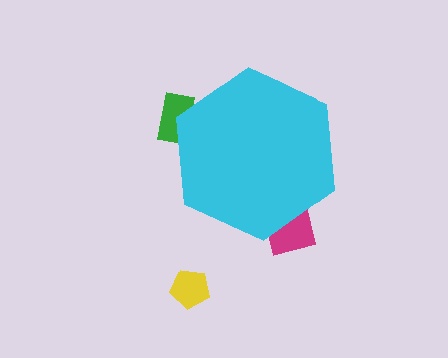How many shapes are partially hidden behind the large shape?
2 shapes are partially hidden.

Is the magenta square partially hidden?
Yes, the magenta square is partially hidden behind the cyan hexagon.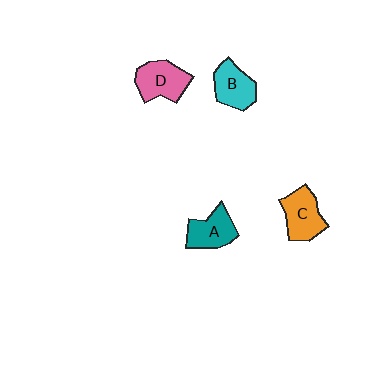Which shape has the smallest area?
Shape A (teal).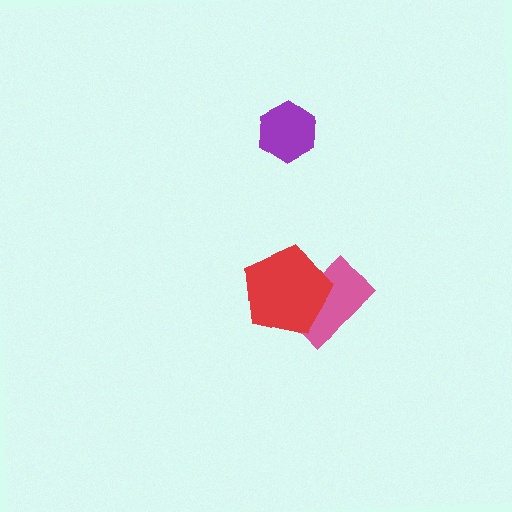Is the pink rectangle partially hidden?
Yes, it is partially covered by another shape.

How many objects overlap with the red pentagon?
1 object overlaps with the red pentagon.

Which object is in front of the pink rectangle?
The red pentagon is in front of the pink rectangle.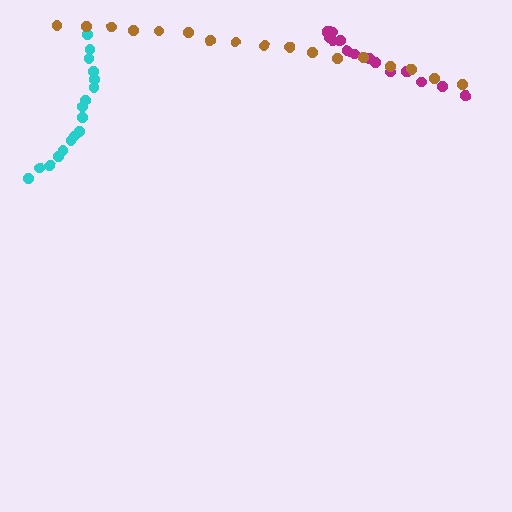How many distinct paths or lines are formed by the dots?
There are 3 distinct paths.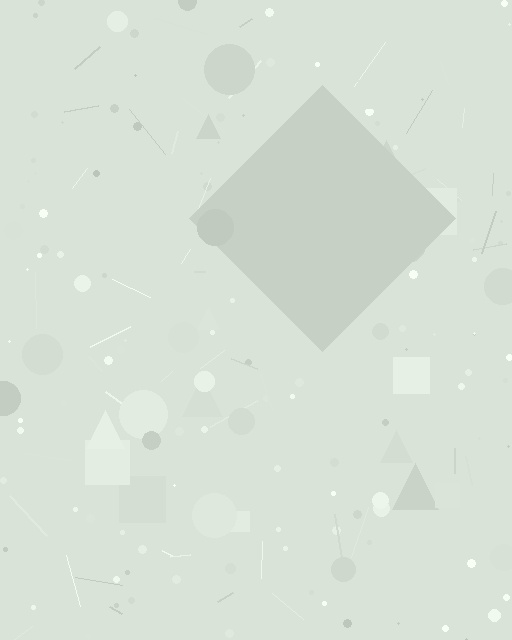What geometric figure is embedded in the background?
A diamond is embedded in the background.